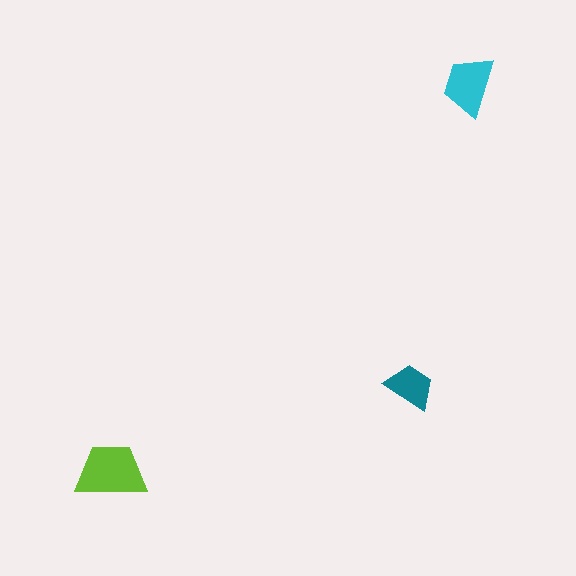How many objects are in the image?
There are 3 objects in the image.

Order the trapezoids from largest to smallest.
the lime one, the cyan one, the teal one.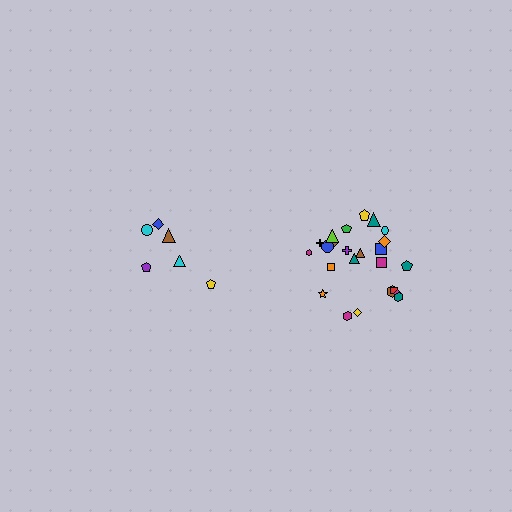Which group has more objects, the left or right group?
The right group.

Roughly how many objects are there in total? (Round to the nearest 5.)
Roughly 30 objects in total.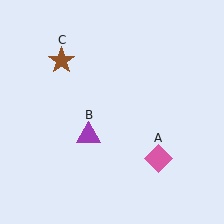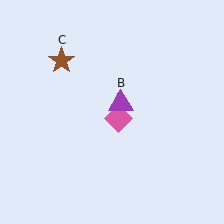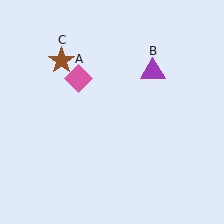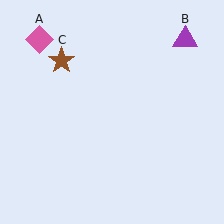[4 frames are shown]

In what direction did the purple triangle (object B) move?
The purple triangle (object B) moved up and to the right.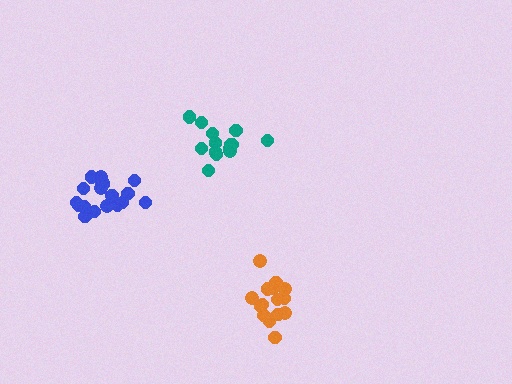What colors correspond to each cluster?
The clusters are colored: teal, orange, blue.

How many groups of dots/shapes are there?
There are 3 groups.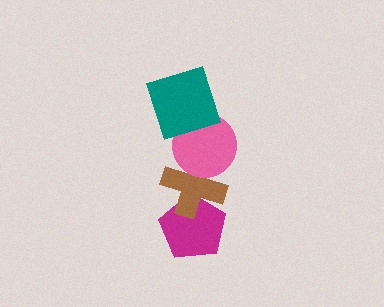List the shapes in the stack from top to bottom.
From top to bottom: the teal square, the pink circle, the brown cross, the magenta pentagon.